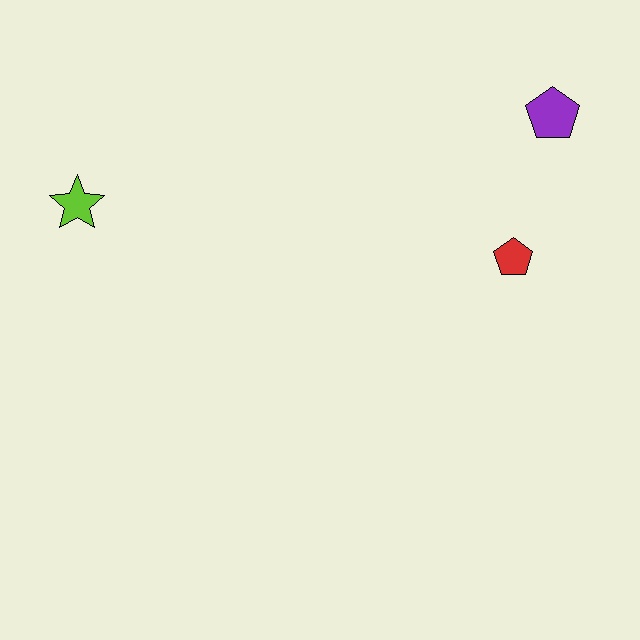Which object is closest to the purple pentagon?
The red pentagon is closest to the purple pentagon.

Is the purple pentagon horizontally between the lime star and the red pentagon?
No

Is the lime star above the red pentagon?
Yes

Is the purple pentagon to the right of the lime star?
Yes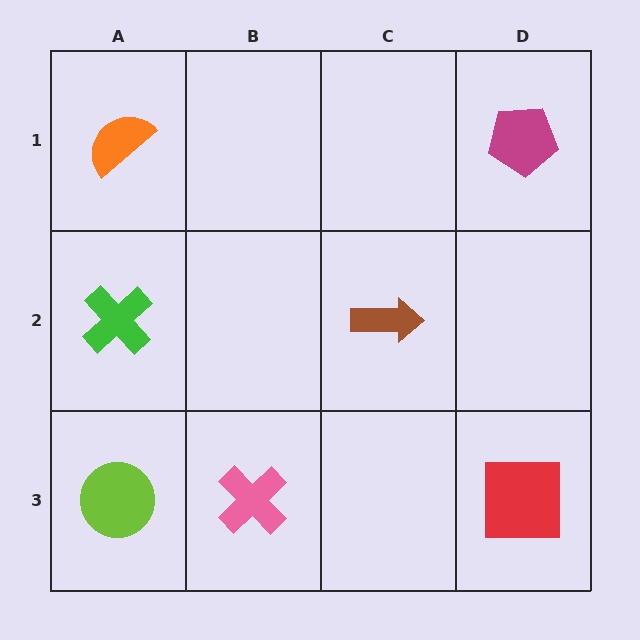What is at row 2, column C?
A brown arrow.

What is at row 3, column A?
A lime circle.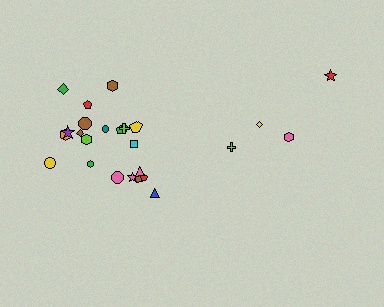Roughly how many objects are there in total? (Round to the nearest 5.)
Roughly 25 objects in total.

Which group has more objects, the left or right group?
The left group.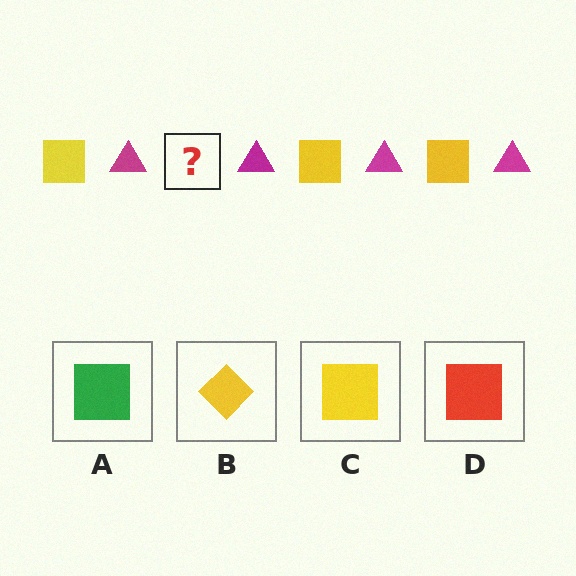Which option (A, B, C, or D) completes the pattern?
C.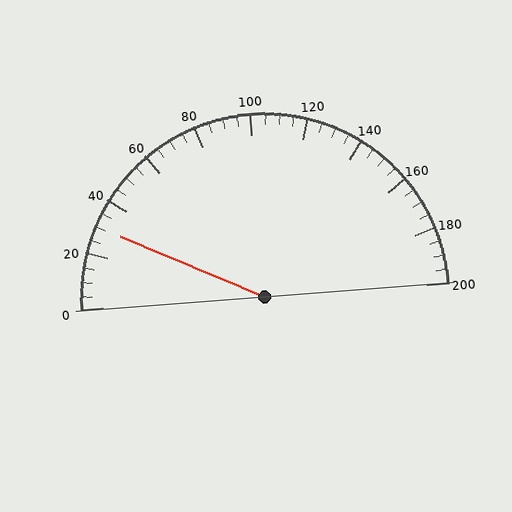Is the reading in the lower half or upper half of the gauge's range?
The reading is in the lower half of the range (0 to 200).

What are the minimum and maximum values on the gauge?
The gauge ranges from 0 to 200.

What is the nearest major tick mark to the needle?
The nearest major tick mark is 40.